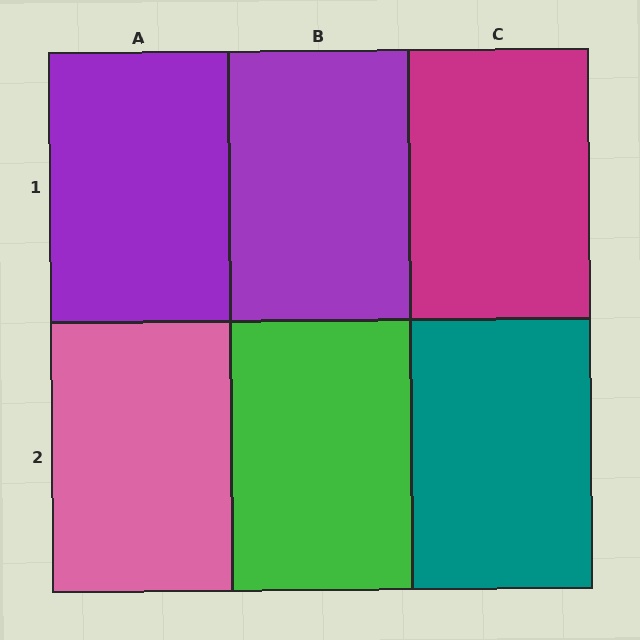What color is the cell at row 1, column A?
Purple.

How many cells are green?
1 cell is green.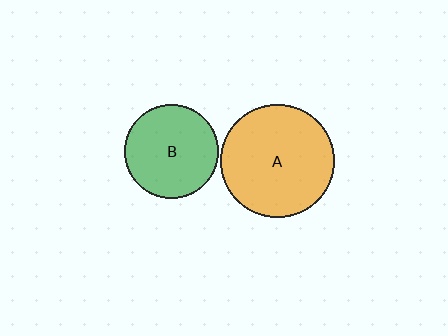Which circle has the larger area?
Circle A (orange).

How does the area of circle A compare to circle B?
Approximately 1.4 times.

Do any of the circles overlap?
No, none of the circles overlap.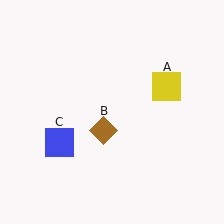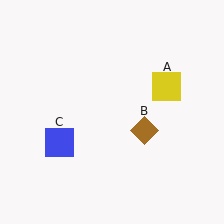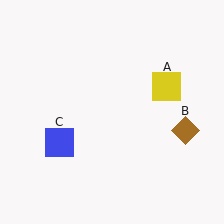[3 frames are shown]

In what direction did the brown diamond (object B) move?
The brown diamond (object B) moved right.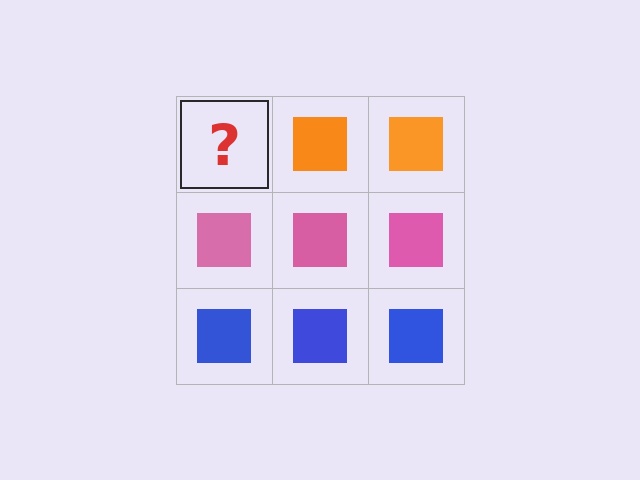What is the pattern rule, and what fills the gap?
The rule is that each row has a consistent color. The gap should be filled with an orange square.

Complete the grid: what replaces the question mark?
The question mark should be replaced with an orange square.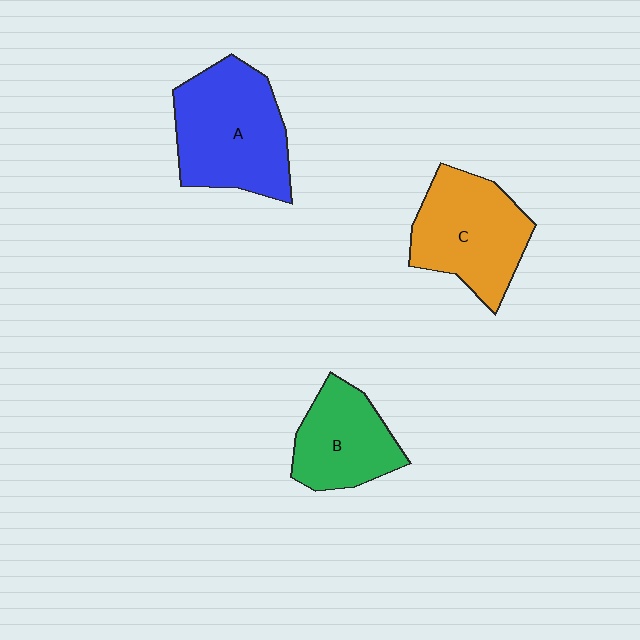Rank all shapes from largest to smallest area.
From largest to smallest: A (blue), C (orange), B (green).